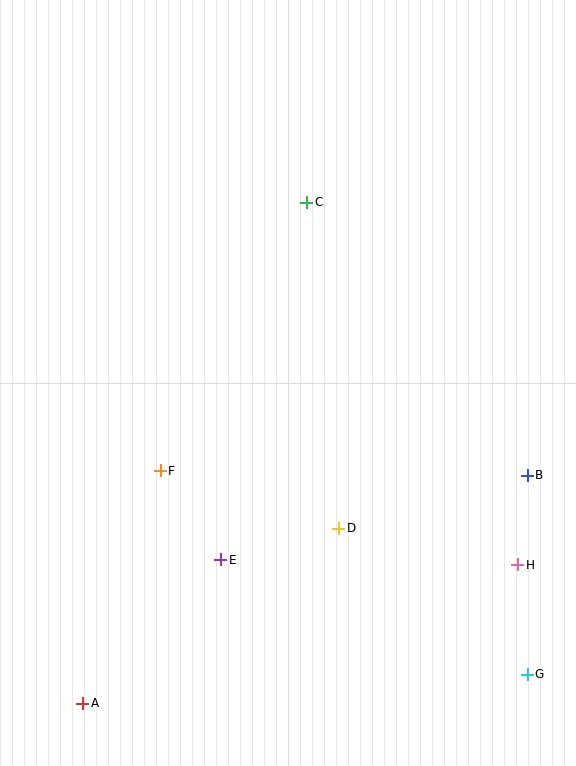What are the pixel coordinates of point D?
Point D is at (339, 528).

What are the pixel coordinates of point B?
Point B is at (527, 475).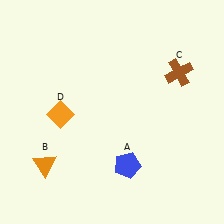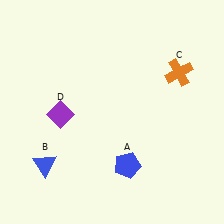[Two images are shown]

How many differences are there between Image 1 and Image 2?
There are 3 differences between the two images.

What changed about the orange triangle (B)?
In Image 1, B is orange. In Image 2, it changed to blue.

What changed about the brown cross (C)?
In Image 1, C is brown. In Image 2, it changed to orange.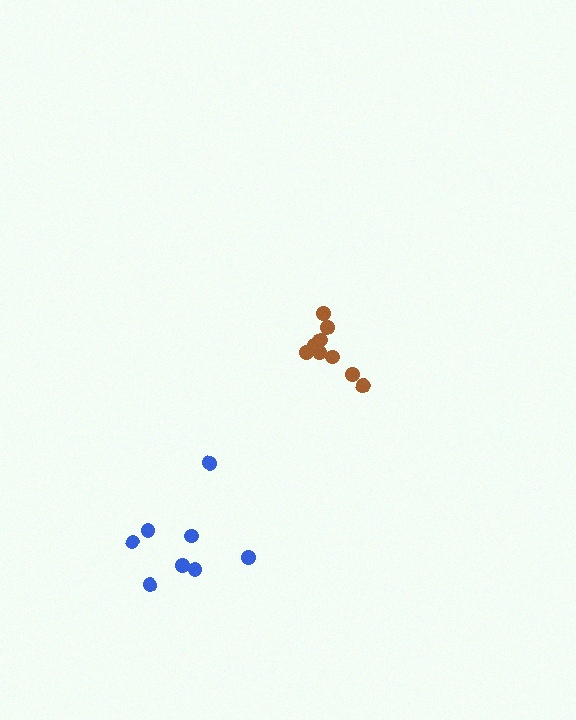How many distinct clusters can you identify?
There are 2 distinct clusters.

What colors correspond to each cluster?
The clusters are colored: blue, brown.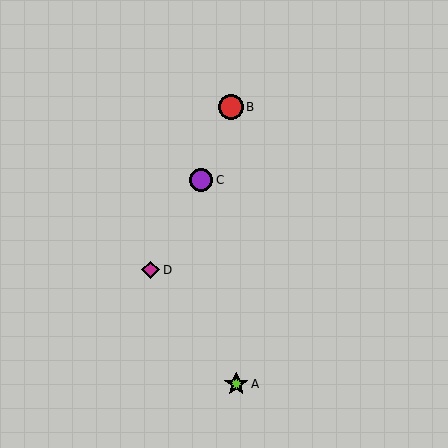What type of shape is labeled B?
Shape B is a red circle.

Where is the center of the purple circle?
The center of the purple circle is at (201, 180).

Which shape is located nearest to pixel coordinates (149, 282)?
The magenta diamond (labeled D) at (151, 270) is nearest to that location.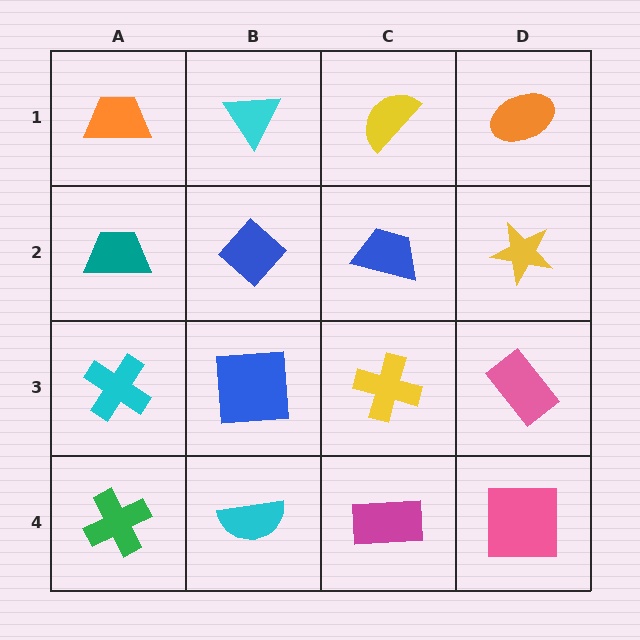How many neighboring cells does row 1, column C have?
3.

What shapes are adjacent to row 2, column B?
A cyan triangle (row 1, column B), a blue square (row 3, column B), a teal trapezoid (row 2, column A), a blue trapezoid (row 2, column C).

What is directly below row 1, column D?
A yellow star.